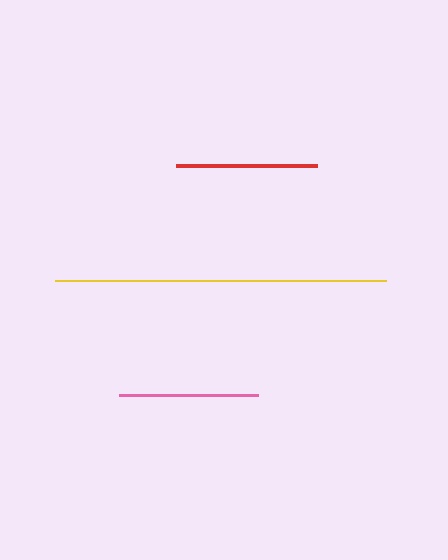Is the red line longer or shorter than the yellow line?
The yellow line is longer than the red line.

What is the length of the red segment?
The red segment is approximately 142 pixels long.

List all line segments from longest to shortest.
From longest to shortest: yellow, red, pink.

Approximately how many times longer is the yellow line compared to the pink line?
The yellow line is approximately 2.4 times the length of the pink line.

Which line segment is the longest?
The yellow line is the longest at approximately 331 pixels.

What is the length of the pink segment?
The pink segment is approximately 139 pixels long.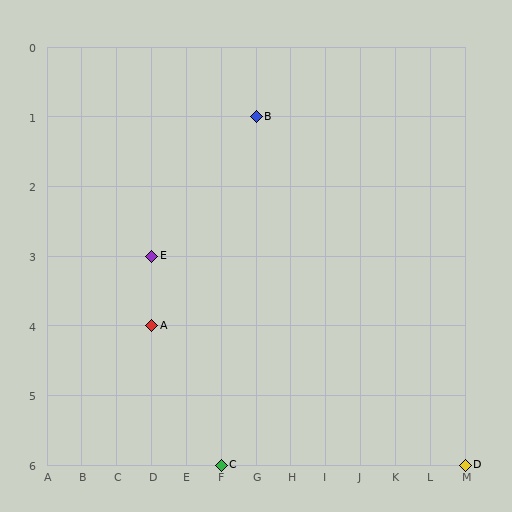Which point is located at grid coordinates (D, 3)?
Point E is at (D, 3).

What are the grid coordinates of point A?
Point A is at grid coordinates (D, 4).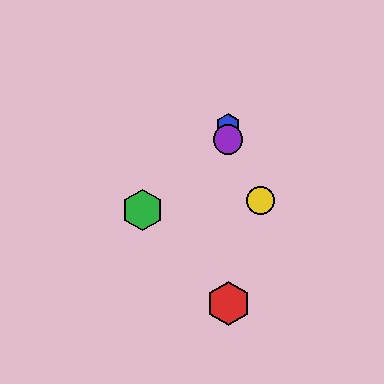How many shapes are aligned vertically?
3 shapes (the red hexagon, the blue hexagon, the purple circle) are aligned vertically.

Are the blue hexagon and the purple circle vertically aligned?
Yes, both are at x≈228.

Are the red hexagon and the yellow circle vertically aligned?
No, the red hexagon is at x≈228 and the yellow circle is at x≈260.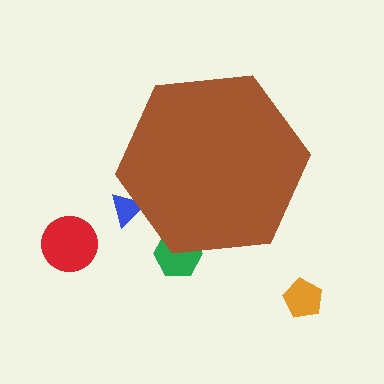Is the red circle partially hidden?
No, the red circle is fully visible.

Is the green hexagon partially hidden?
Yes, the green hexagon is partially hidden behind the brown hexagon.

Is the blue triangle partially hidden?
Yes, the blue triangle is partially hidden behind the brown hexagon.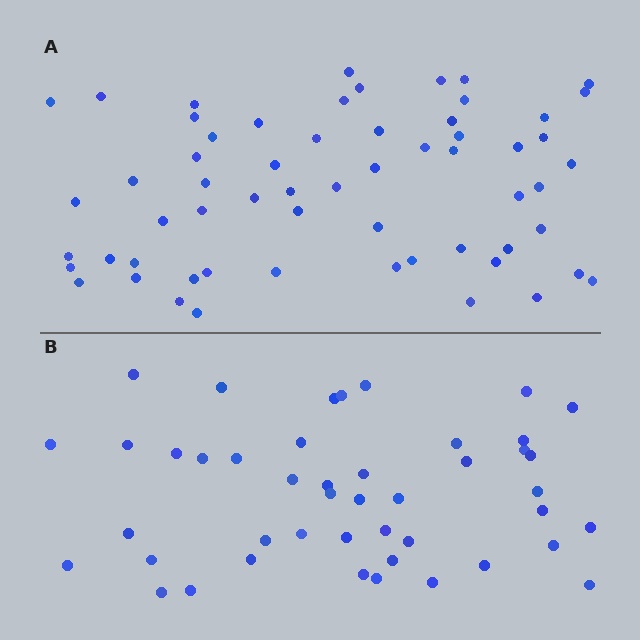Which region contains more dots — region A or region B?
Region A (the top region) has more dots.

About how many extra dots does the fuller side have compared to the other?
Region A has approximately 15 more dots than region B.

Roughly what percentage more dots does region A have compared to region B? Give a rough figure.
About 35% more.